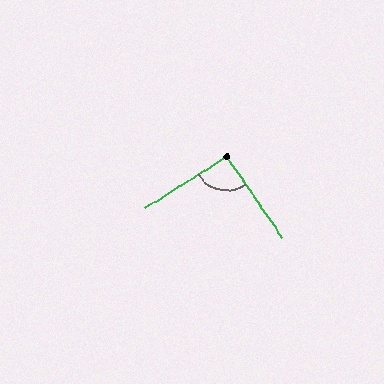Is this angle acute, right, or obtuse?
It is approximately a right angle.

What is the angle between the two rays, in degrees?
Approximately 93 degrees.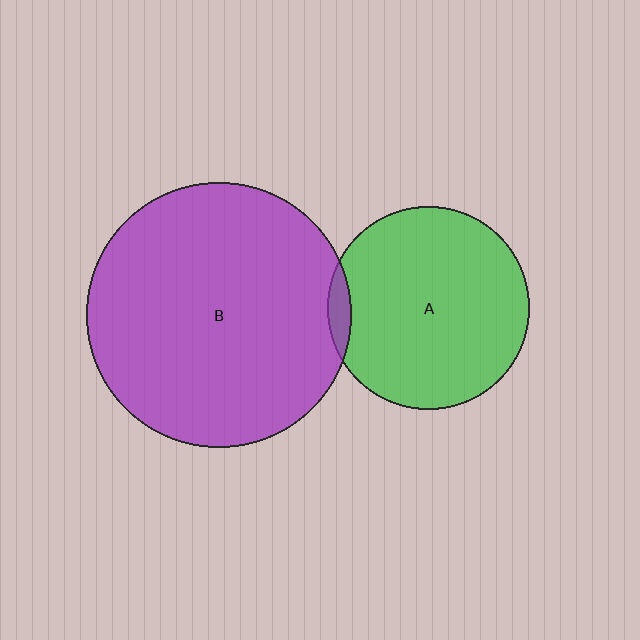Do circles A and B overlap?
Yes.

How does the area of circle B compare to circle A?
Approximately 1.7 times.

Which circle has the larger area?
Circle B (purple).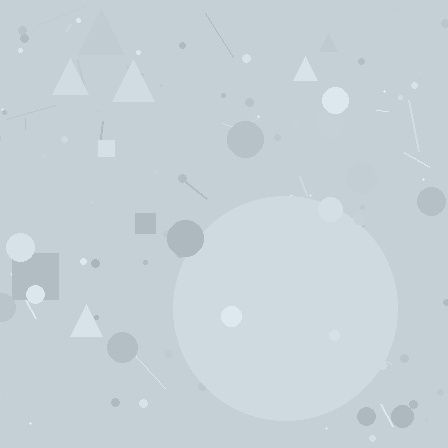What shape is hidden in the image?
A circle is hidden in the image.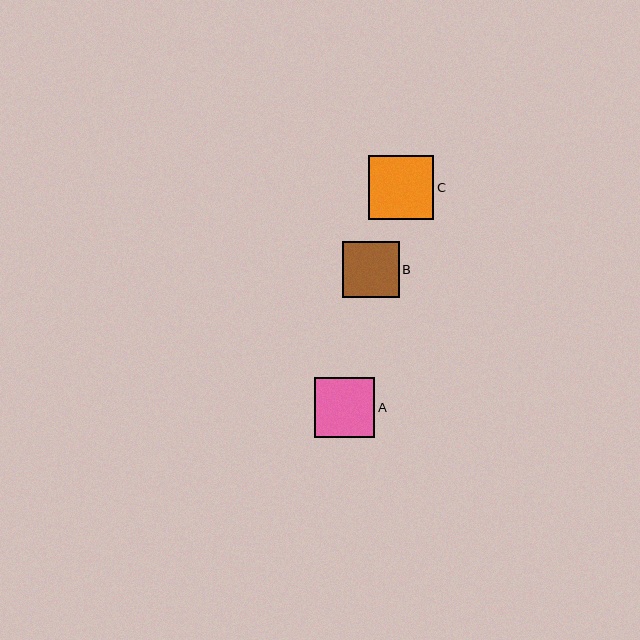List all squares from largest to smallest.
From largest to smallest: C, A, B.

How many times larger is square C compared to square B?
Square C is approximately 1.1 times the size of square B.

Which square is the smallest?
Square B is the smallest with a size of approximately 57 pixels.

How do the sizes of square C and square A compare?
Square C and square A are approximately the same size.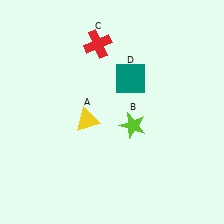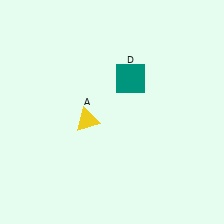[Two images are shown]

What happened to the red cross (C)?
The red cross (C) was removed in Image 2. It was in the top-left area of Image 1.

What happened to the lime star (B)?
The lime star (B) was removed in Image 2. It was in the bottom-right area of Image 1.